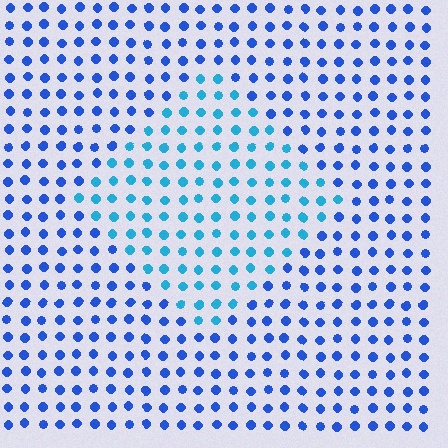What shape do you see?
I see a diamond.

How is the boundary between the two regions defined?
The boundary is defined purely by a slight shift in hue (about 31 degrees). Spacing, size, and orientation are identical on both sides.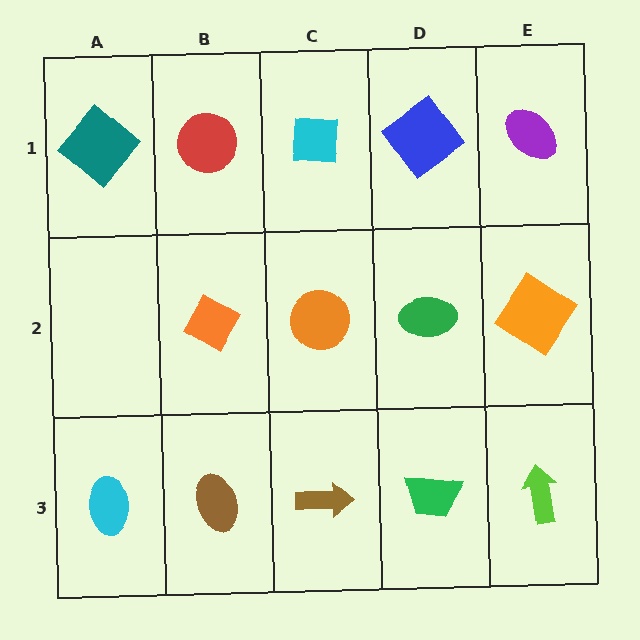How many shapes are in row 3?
5 shapes.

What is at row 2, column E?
An orange diamond.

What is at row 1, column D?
A blue diamond.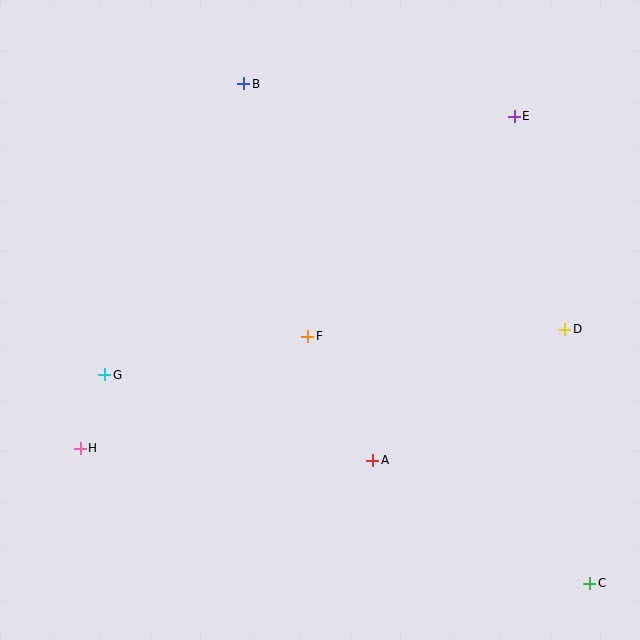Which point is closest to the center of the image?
Point F at (308, 336) is closest to the center.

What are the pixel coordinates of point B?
Point B is at (243, 84).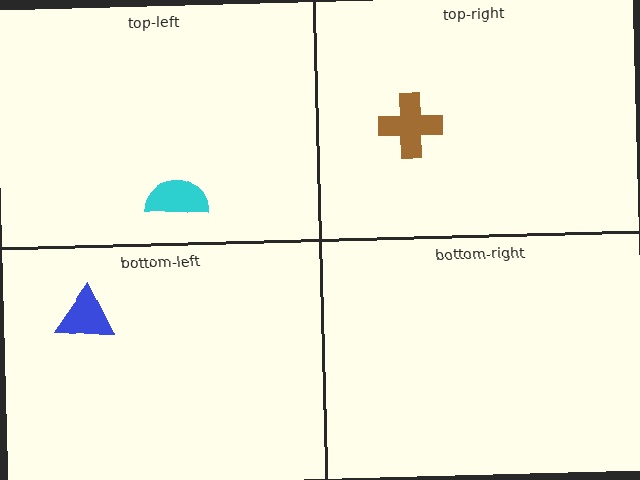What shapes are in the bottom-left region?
The blue triangle.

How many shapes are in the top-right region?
1.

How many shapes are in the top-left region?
1.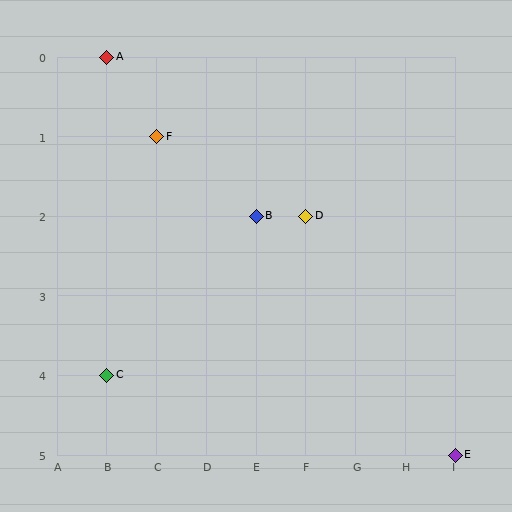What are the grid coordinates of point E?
Point E is at grid coordinates (I, 5).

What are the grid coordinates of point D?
Point D is at grid coordinates (F, 2).